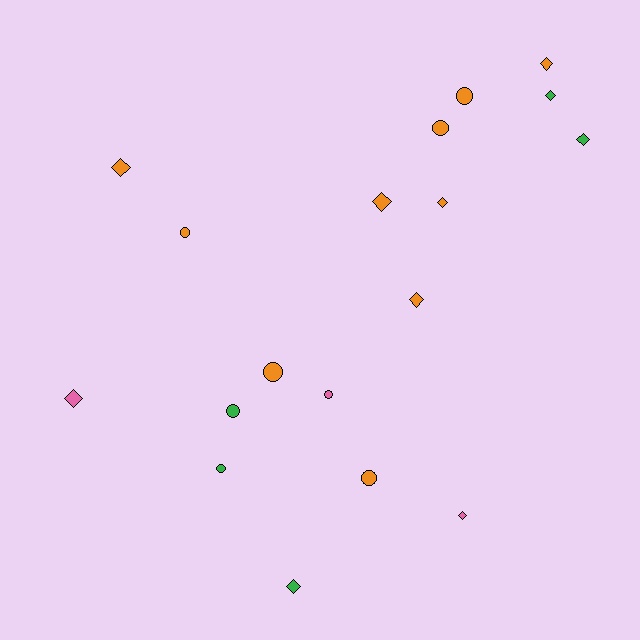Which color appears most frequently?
Orange, with 10 objects.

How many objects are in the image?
There are 18 objects.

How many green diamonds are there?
There are 3 green diamonds.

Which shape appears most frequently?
Diamond, with 10 objects.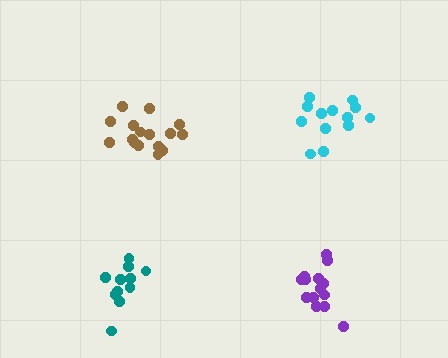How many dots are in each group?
Group 1: 16 dots, Group 2: 14 dots, Group 3: 13 dots, Group 4: 11 dots (54 total).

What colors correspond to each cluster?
The clusters are colored: brown, purple, cyan, teal.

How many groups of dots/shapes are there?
There are 4 groups.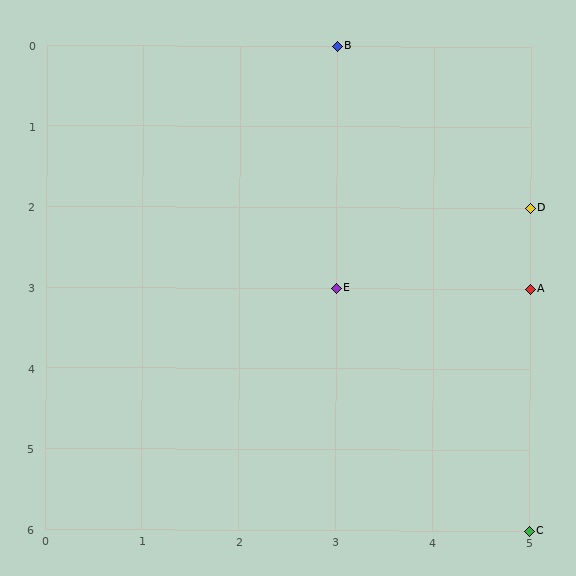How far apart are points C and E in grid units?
Points C and E are 2 columns and 3 rows apart (about 3.6 grid units diagonally).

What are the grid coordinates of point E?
Point E is at grid coordinates (3, 3).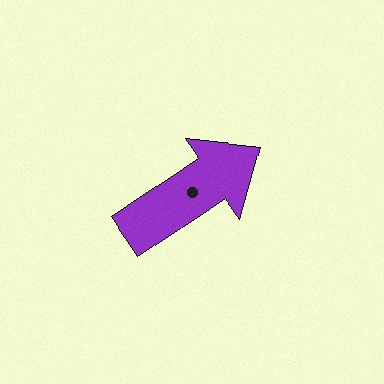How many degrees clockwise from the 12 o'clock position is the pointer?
Approximately 56 degrees.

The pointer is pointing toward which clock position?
Roughly 2 o'clock.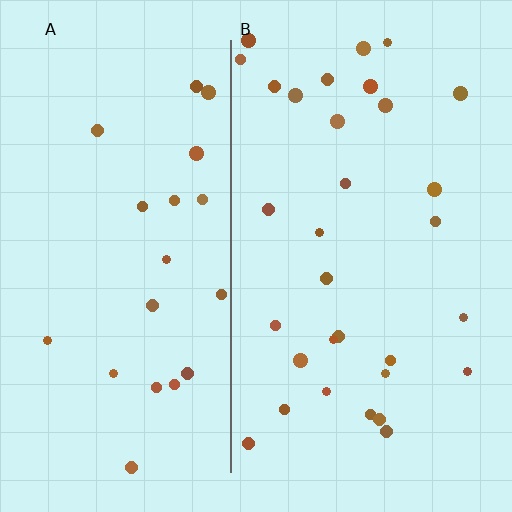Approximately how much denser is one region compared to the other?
Approximately 1.5× — region B over region A.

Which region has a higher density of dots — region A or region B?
B (the right).